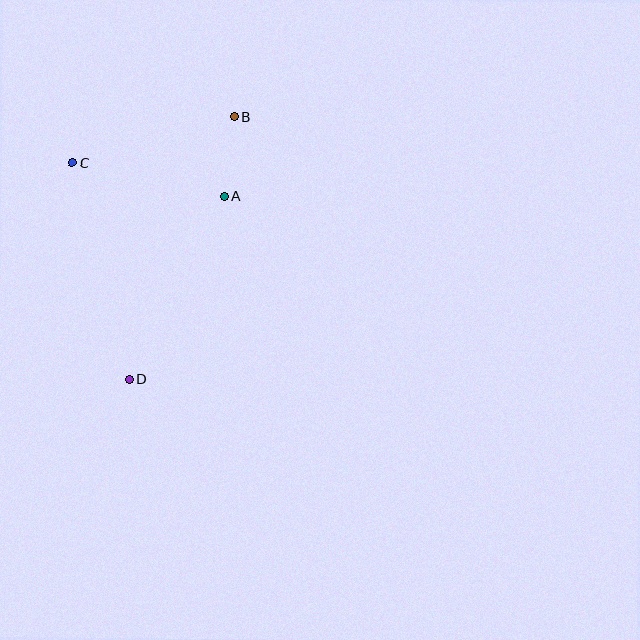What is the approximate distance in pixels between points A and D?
The distance between A and D is approximately 206 pixels.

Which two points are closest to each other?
Points A and B are closest to each other.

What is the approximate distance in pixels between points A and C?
The distance between A and C is approximately 156 pixels.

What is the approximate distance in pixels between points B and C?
The distance between B and C is approximately 168 pixels.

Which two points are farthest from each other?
Points B and D are farthest from each other.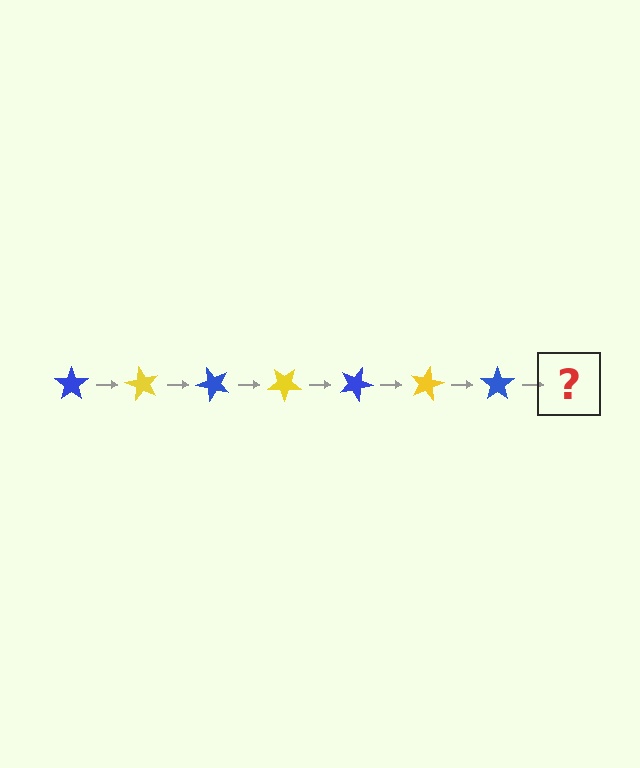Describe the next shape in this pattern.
It should be a yellow star, rotated 420 degrees from the start.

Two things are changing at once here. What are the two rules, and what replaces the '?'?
The two rules are that it rotates 60 degrees each step and the color cycles through blue and yellow. The '?' should be a yellow star, rotated 420 degrees from the start.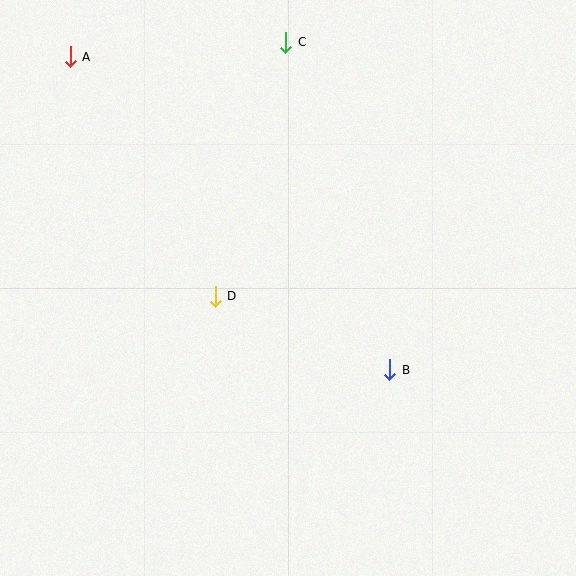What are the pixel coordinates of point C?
Point C is at (286, 42).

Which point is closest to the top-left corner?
Point A is closest to the top-left corner.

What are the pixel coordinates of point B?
Point B is at (390, 370).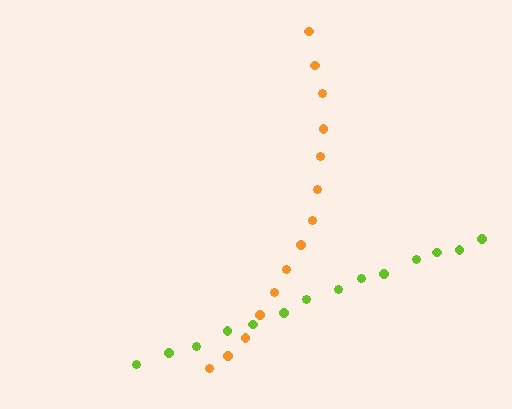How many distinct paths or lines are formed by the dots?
There are 2 distinct paths.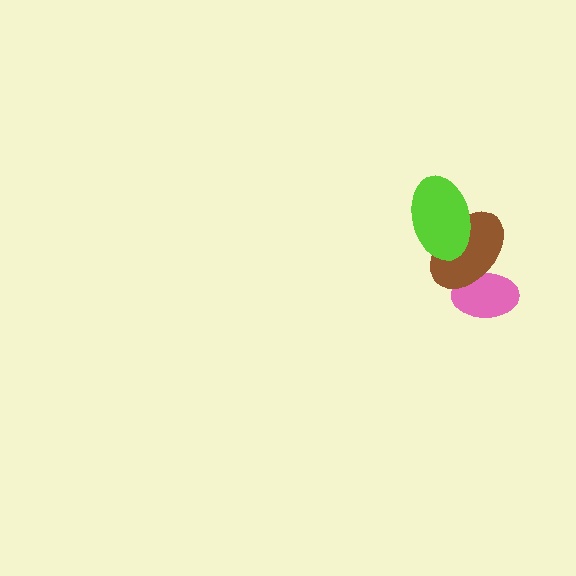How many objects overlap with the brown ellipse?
2 objects overlap with the brown ellipse.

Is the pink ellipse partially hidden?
Yes, it is partially covered by another shape.